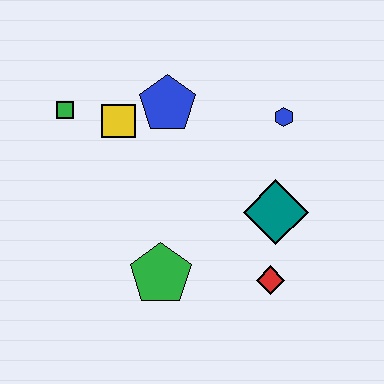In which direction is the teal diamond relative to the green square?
The teal diamond is to the right of the green square.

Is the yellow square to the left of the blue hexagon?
Yes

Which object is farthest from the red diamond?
The green square is farthest from the red diamond.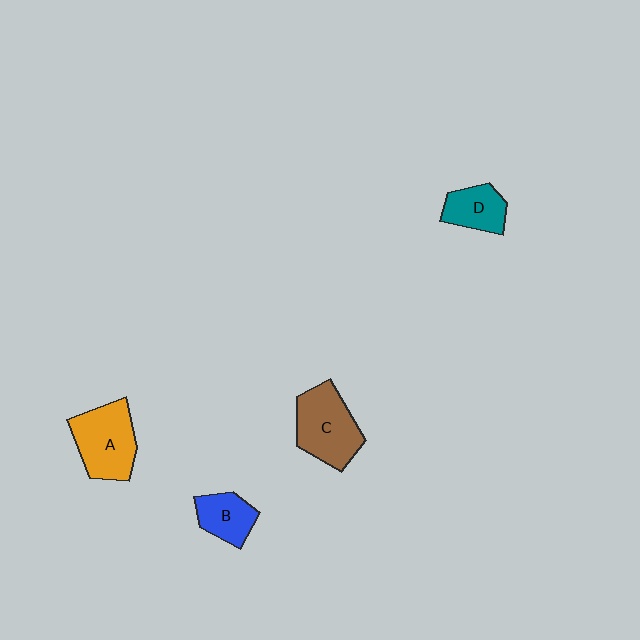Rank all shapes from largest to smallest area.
From largest to smallest: C (brown), A (orange), D (teal), B (blue).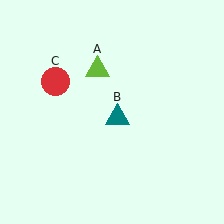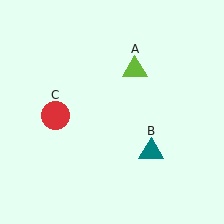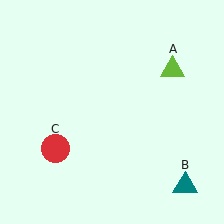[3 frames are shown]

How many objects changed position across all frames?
3 objects changed position: lime triangle (object A), teal triangle (object B), red circle (object C).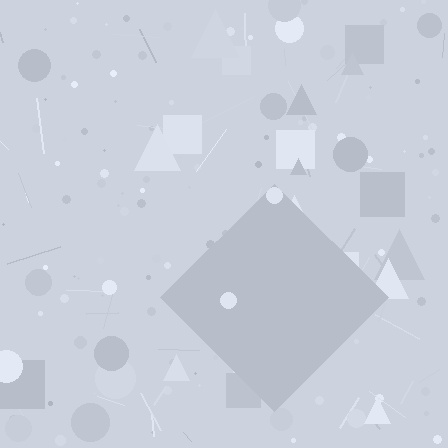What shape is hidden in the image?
A diamond is hidden in the image.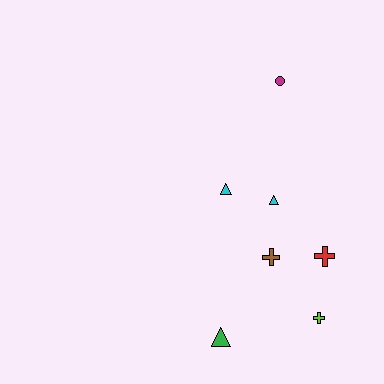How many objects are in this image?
There are 7 objects.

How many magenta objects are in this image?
There is 1 magenta object.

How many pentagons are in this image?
There are no pentagons.